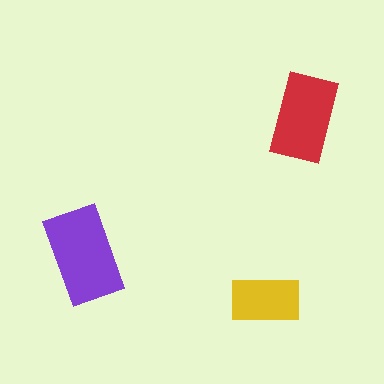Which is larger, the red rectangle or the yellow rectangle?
The red one.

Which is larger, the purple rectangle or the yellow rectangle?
The purple one.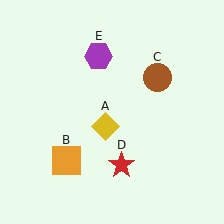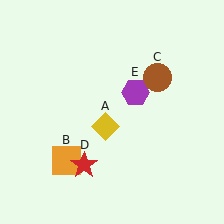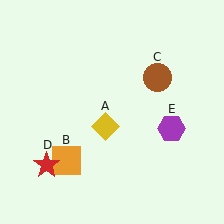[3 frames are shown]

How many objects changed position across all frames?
2 objects changed position: red star (object D), purple hexagon (object E).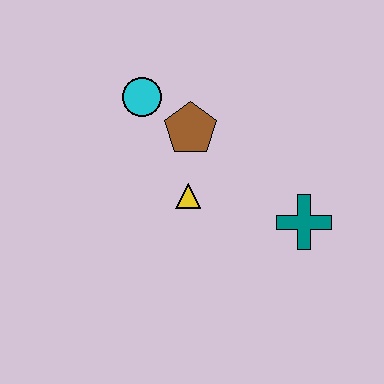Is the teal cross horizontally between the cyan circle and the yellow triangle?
No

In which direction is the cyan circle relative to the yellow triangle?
The cyan circle is above the yellow triangle.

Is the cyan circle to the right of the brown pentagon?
No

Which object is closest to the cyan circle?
The brown pentagon is closest to the cyan circle.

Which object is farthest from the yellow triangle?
The teal cross is farthest from the yellow triangle.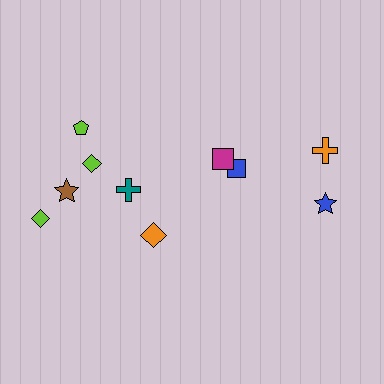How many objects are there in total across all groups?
There are 10 objects.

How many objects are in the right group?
There are 4 objects.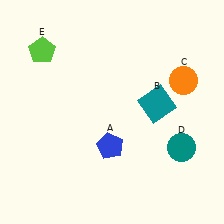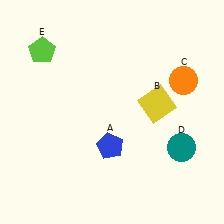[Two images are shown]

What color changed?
The square (B) changed from teal in Image 1 to yellow in Image 2.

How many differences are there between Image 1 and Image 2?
There is 1 difference between the two images.